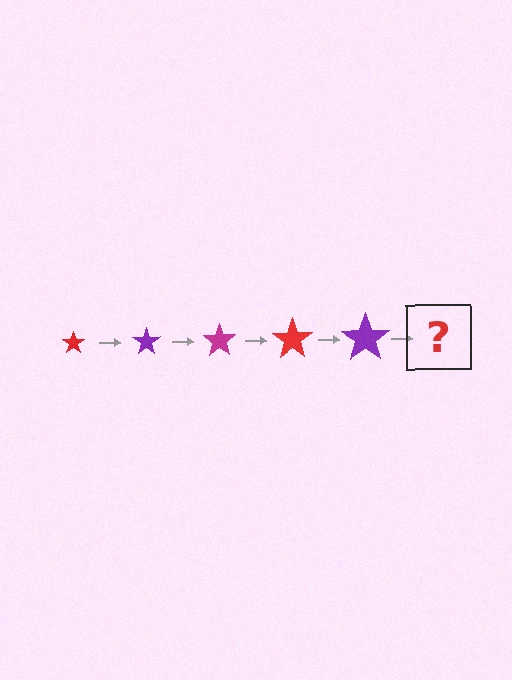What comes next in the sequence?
The next element should be a magenta star, larger than the previous one.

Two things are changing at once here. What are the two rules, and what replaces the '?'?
The two rules are that the star grows larger each step and the color cycles through red, purple, and magenta. The '?' should be a magenta star, larger than the previous one.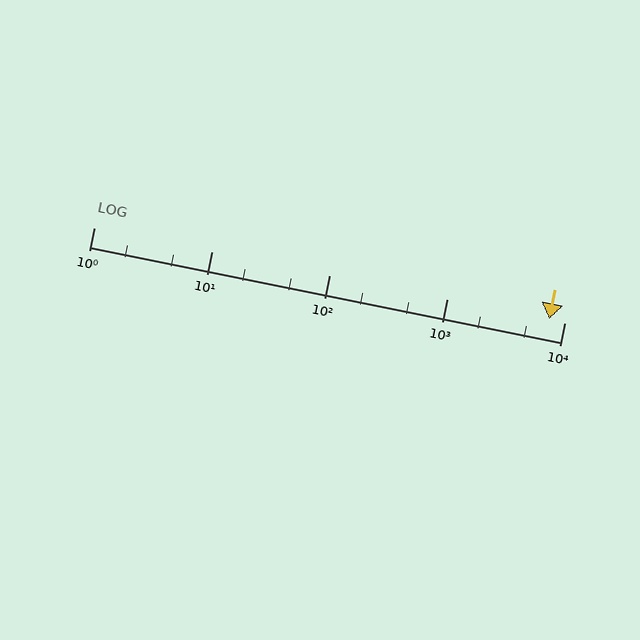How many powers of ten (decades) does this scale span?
The scale spans 4 decades, from 1 to 10000.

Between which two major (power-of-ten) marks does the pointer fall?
The pointer is between 1000 and 10000.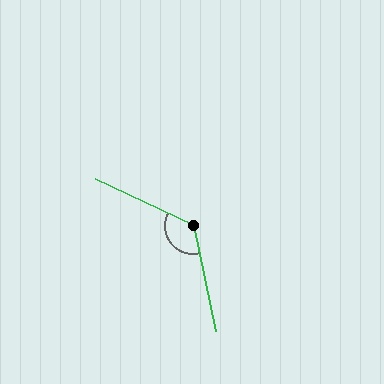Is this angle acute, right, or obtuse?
It is obtuse.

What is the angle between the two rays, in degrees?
Approximately 127 degrees.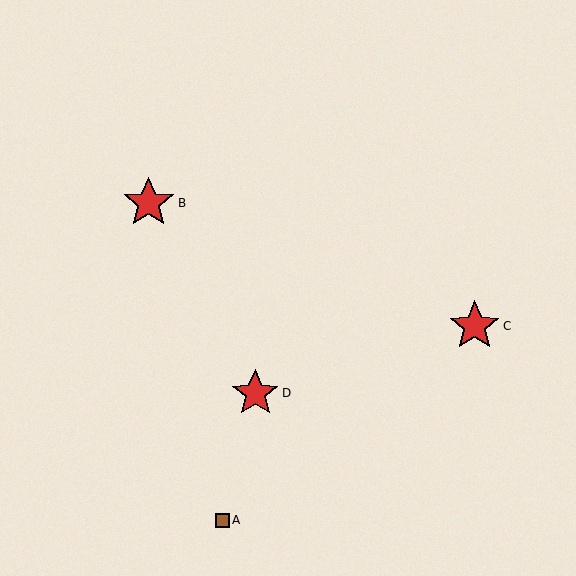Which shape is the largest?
The red star (labeled B) is the largest.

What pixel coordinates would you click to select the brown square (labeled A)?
Click at (222, 520) to select the brown square A.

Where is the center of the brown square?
The center of the brown square is at (222, 520).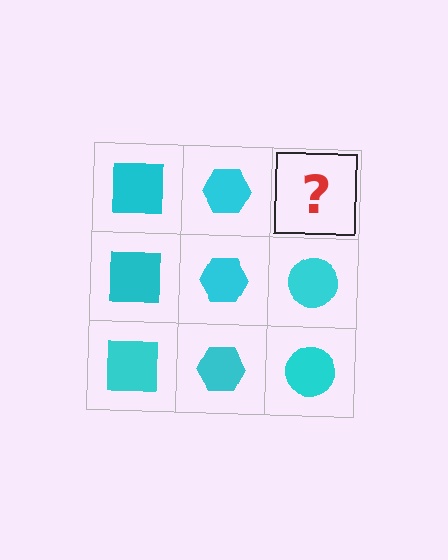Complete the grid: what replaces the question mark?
The question mark should be replaced with a cyan circle.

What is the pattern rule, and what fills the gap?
The rule is that each column has a consistent shape. The gap should be filled with a cyan circle.